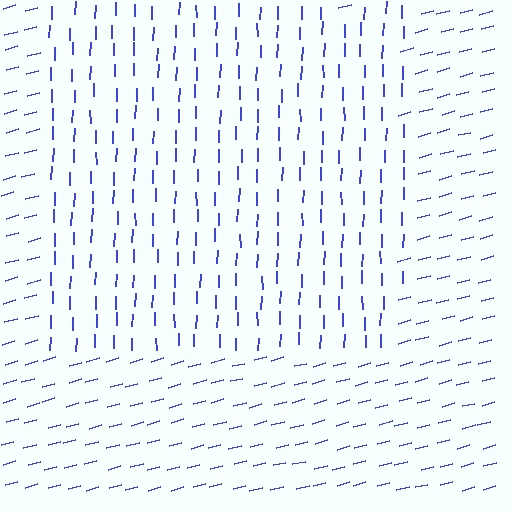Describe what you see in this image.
The image is filled with small blue line segments. A rectangle region in the image has lines oriented differently from the surrounding lines, creating a visible texture boundary.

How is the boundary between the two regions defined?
The boundary is defined purely by a change in line orientation (approximately 74 degrees difference). All lines are the same color and thickness.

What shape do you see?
I see a rectangle.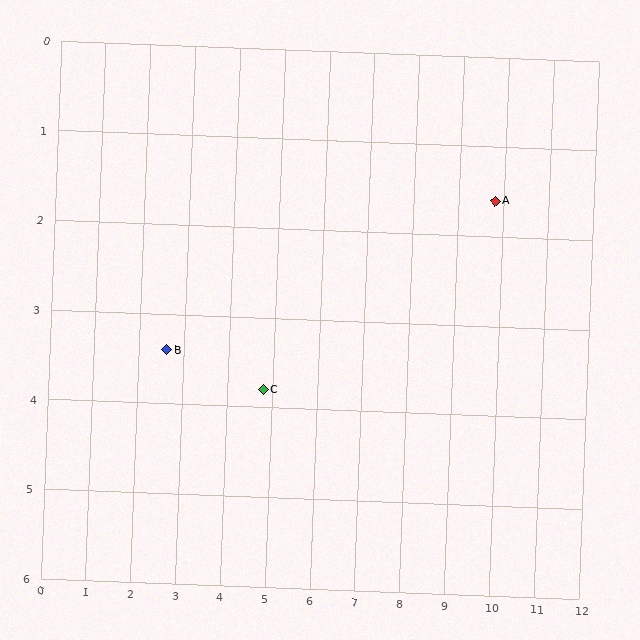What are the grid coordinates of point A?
Point A is at approximately (9.8, 1.6).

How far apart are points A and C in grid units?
Points A and C are about 5.5 grid units apart.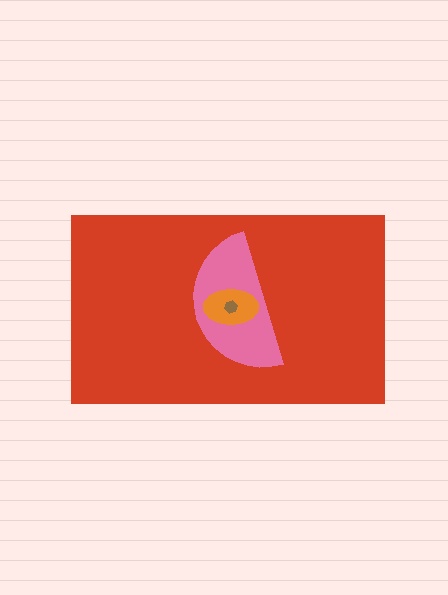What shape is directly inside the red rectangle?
The pink semicircle.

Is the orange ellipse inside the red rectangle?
Yes.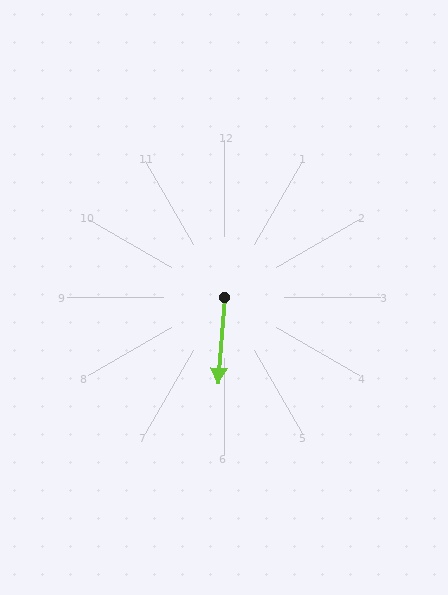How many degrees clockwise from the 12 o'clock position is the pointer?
Approximately 184 degrees.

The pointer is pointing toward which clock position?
Roughly 6 o'clock.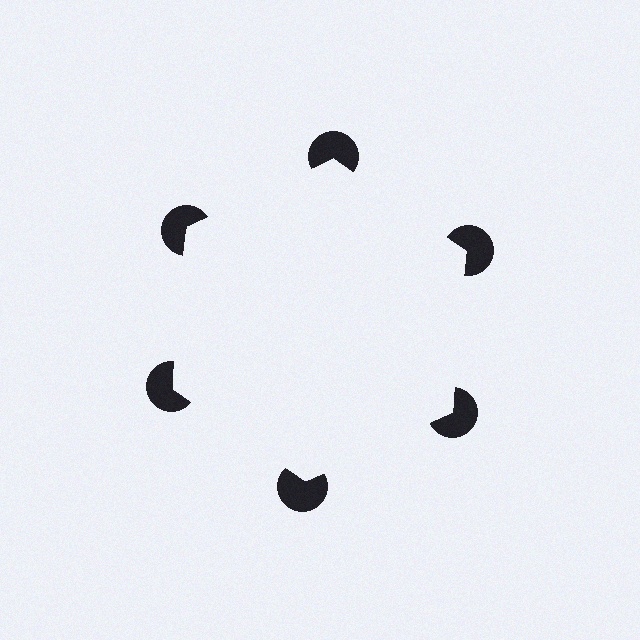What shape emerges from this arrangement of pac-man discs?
An illusory hexagon — its edges are inferred from the aligned wedge cuts in the pac-man discs, not physically drawn.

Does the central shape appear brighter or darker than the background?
It typically appears slightly brighter than the background, even though no actual brightness change is drawn.